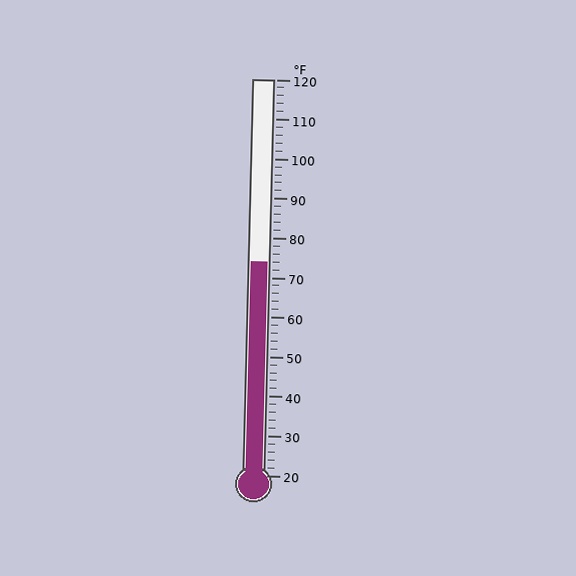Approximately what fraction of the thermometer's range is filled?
The thermometer is filled to approximately 55% of its range.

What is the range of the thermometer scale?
The thermometer scale ranges from 20°F to 120°F.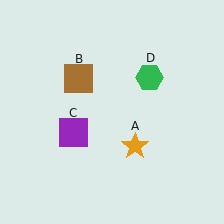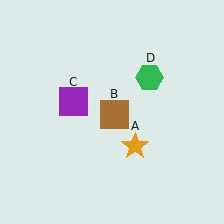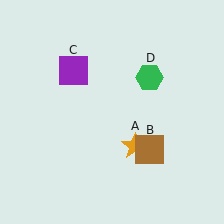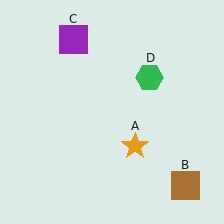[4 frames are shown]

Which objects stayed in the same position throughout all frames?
Orange star (object A) and green hexagon (object D) remained stationary.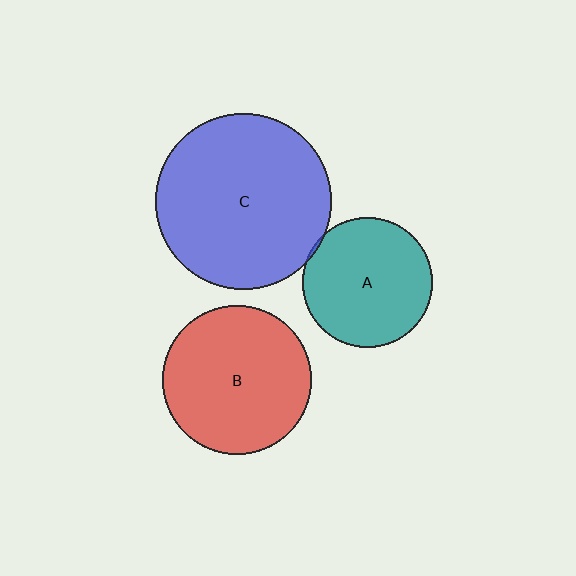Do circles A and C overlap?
Yes.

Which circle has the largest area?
Circle C (blue).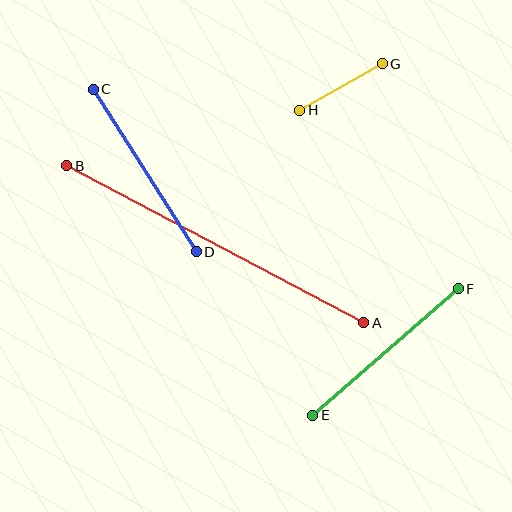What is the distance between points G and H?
The distance is approximately 95 pixels.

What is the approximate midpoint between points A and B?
The midpoint is at approximately (215, 244) pixels.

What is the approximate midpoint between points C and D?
The midpoint is at approximately (145, 171) pixels.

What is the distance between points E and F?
The distance is approximately 193 pixels.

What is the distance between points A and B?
The distance is approximately 336 pixels.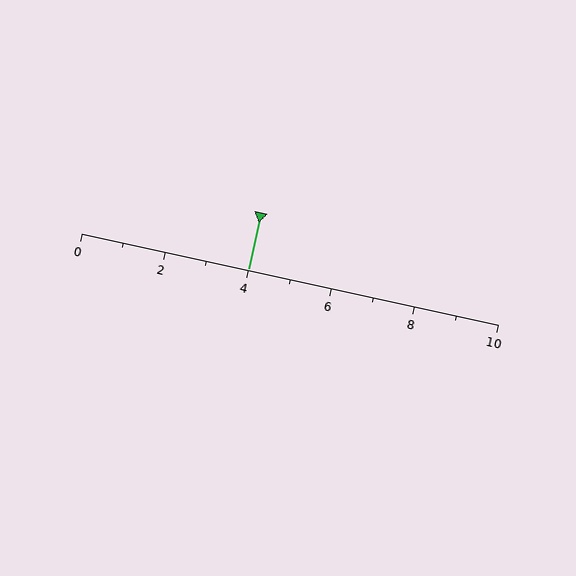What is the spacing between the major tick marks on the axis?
The major ticks are spaced 2 apart.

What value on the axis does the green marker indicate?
The marker indicates approximately 4.